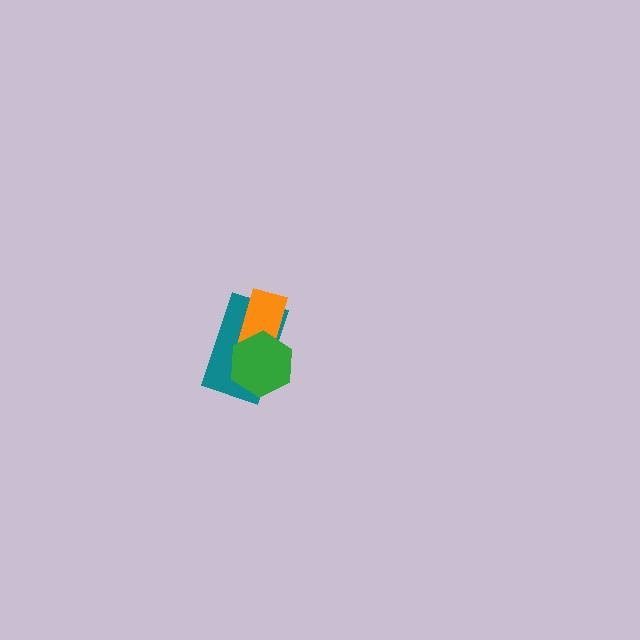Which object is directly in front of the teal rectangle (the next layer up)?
The orange rectangle is directly in front of the teal rectangle.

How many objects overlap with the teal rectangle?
2 objects overlap with the teal rectangle.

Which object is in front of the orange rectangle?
The green hexagon is in front of the orange rectangle.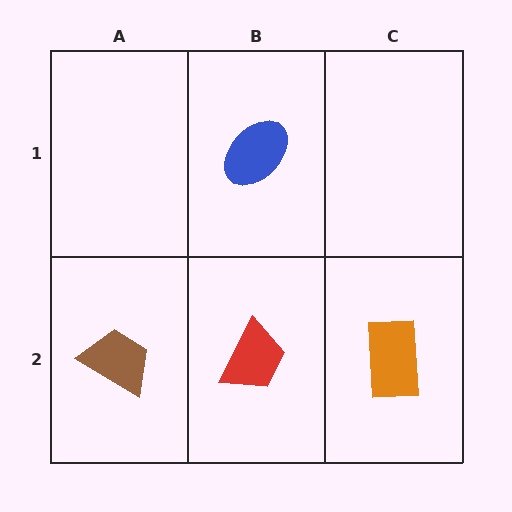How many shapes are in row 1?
1 shape.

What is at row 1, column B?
A blue ellipse.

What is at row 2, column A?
A brown trapezoid.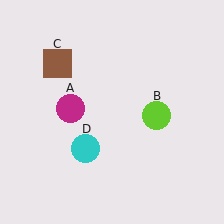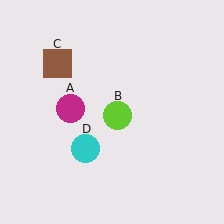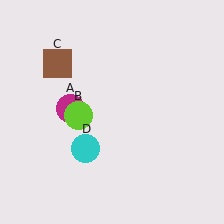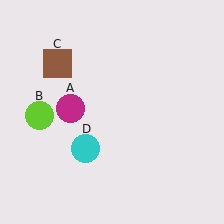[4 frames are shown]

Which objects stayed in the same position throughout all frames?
Magenta circle (object A) and brown square (object C) and cyan circle (object D) remained stationary.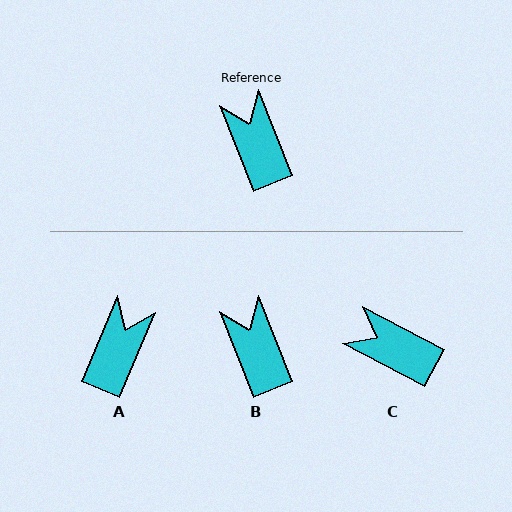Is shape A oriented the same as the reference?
No, it is off by about 45 degrees.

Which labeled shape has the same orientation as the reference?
B.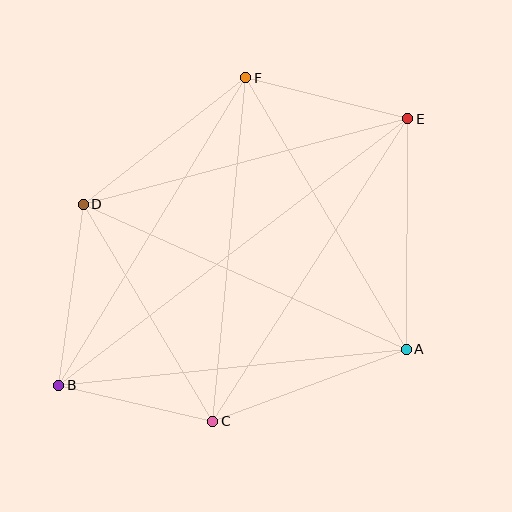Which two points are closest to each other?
Points B and C are closest to each other.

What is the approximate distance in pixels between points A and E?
The distance between A and E is approximately 230 pixels.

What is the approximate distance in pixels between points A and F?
The distance between A and F is approximately 315 pixels.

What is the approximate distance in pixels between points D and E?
The distance between D and E is approximately 336 pixels.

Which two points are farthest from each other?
Points B and E are farthest from each other.